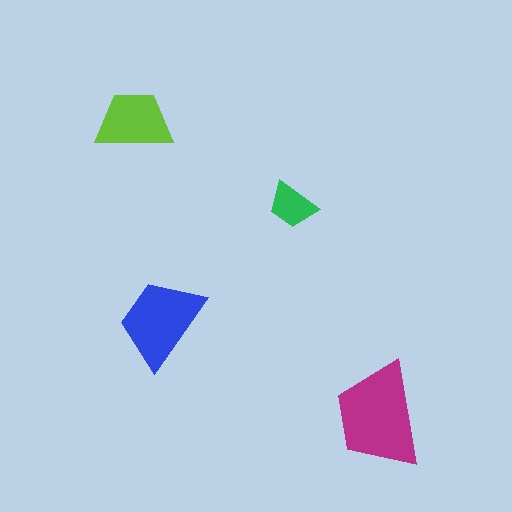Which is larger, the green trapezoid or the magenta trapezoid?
The magenta one.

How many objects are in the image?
There are 4 objects in the image.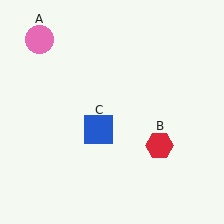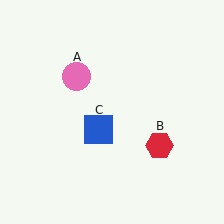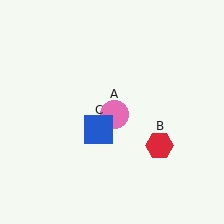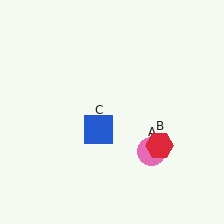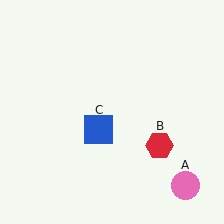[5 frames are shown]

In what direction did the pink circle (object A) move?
The pink circle (object A) moved down and to the right.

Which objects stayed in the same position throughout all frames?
Red hexagon (object B) and blue square (object C) remained stationary.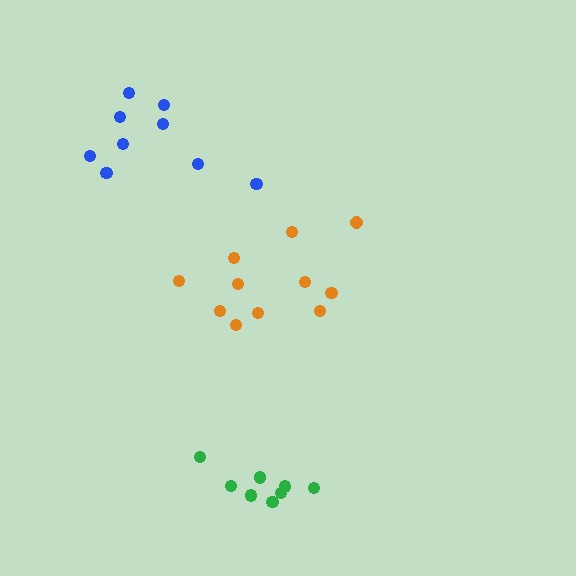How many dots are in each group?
Group 1: 11 dots, Group 2: 8 dots, Group 3: 9 dots (28 total).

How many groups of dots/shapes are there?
There are 3 groups.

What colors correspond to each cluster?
The clusters are colored: orange, green, blue.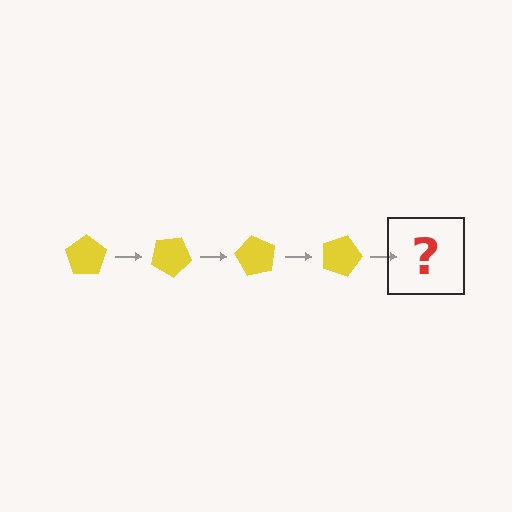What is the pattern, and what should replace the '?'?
The pattern is that the pentagon rotates 30 degrees each step. The '?' should be a yellow pentagon rotated 120 degrees.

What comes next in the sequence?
The next element should be a yellow pentagon rotated 120 degrees.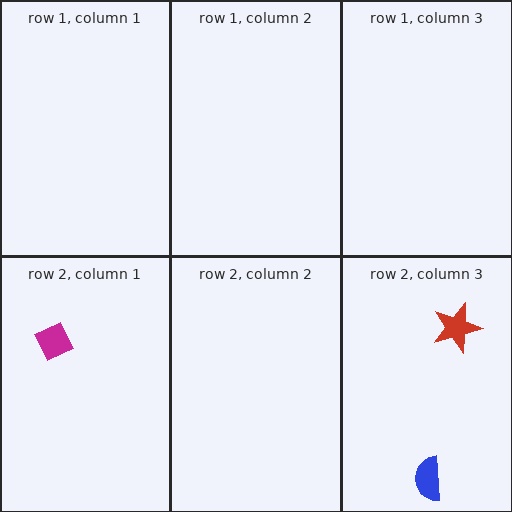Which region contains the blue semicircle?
The row 2, column 3 region.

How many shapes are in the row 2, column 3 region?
2.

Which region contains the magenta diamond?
The row 2, column 1 region.